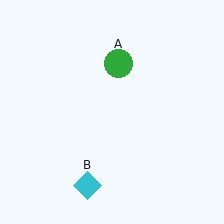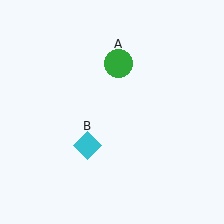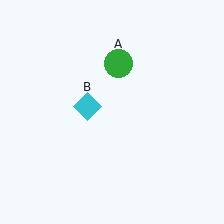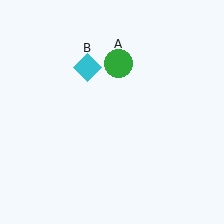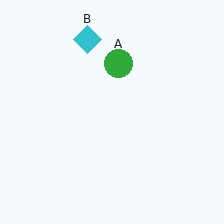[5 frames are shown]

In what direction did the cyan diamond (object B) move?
The cyan diamond (object B) moved up.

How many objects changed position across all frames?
1 object changed position: cyan diamond (object B).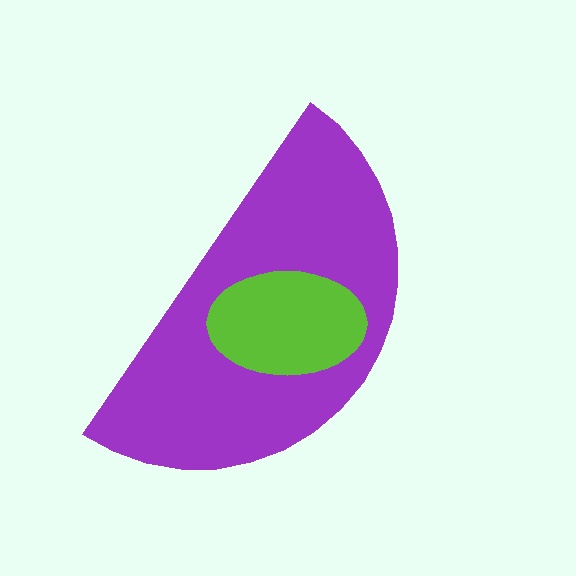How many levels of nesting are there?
2.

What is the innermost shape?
The lime ellipse.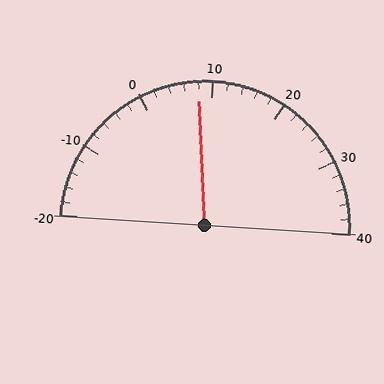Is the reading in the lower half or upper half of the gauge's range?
The reading is in the lower half of the range (-20 to 40).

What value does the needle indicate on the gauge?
The needle indicates approximately 8.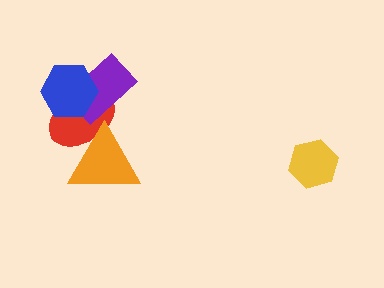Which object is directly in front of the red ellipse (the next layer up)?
The orange triangle is directly in front of the red ellipse.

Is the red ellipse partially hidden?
Yes, it is partially covered by another shape.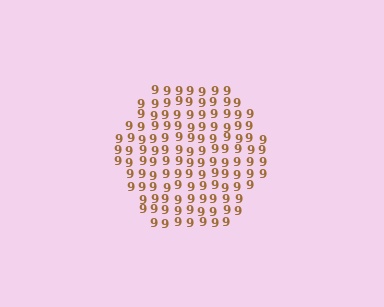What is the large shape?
The large shape is a hexagon.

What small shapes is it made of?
It is made of small digit 9's.